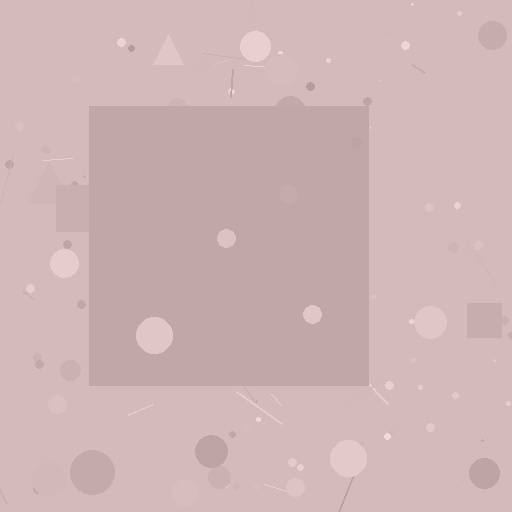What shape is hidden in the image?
A square is hidden in the image.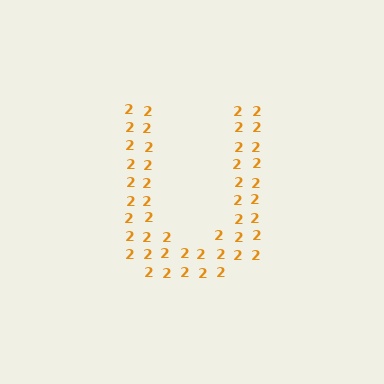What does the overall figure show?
The overall figure shows the letter U.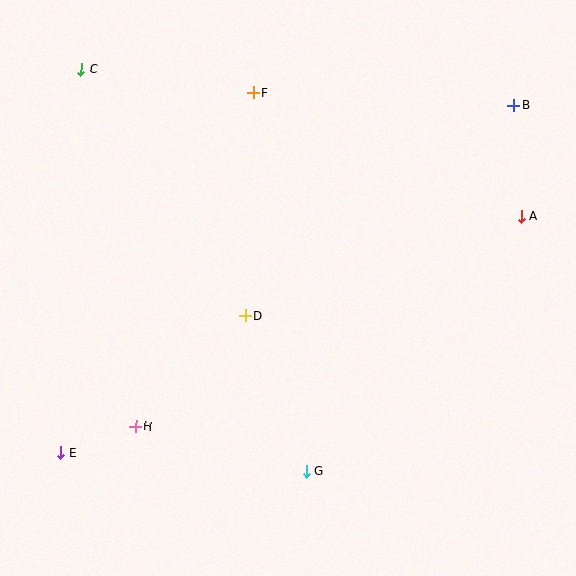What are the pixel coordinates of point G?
Point G is at (306, 471).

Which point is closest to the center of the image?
Point D at (246, 316) is closest to the center.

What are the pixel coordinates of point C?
Point C is at (81, 69).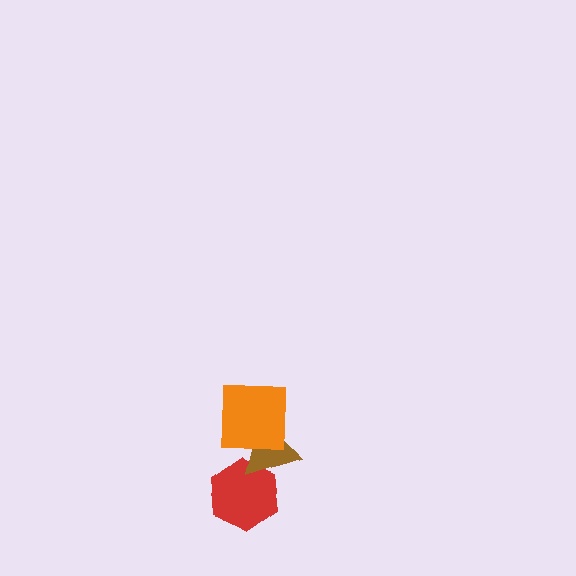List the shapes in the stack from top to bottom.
From top to bottom: the orange square, the brown triangle, the red hexagon.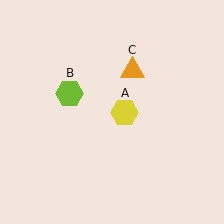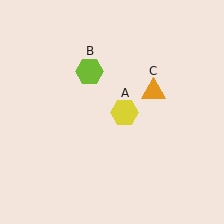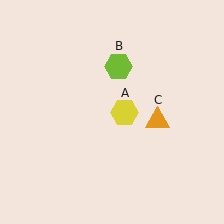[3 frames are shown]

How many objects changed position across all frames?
2 objects changed position: lime hexagon (object B), orange triangle (object C).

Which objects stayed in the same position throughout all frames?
Yellow hexagon (object A) remained stationary.